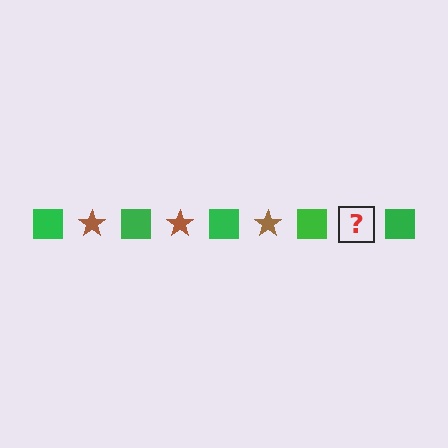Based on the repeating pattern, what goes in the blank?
The blank should be a brown star.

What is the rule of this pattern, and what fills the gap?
The rule is that the pattern alternates between green square and brown star. The gap should be filled with a brown star.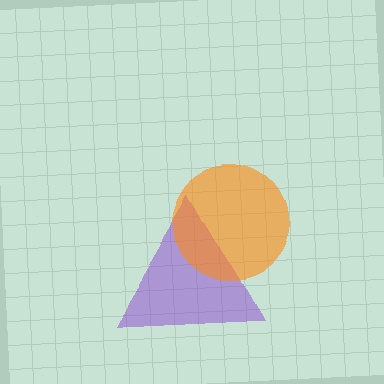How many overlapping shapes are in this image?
There are 2 overlapping shapes in the image.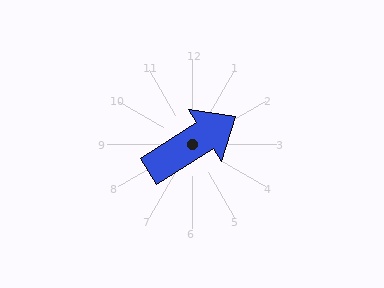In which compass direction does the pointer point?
Northeast.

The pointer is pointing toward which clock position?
Roughly 2 o'clock.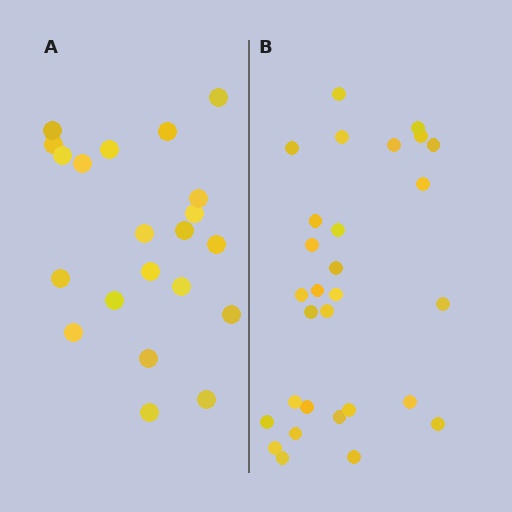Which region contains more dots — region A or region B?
Region B (the right region) has more dots.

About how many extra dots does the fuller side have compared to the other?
Region B has roughly 8 or so more dots than region A.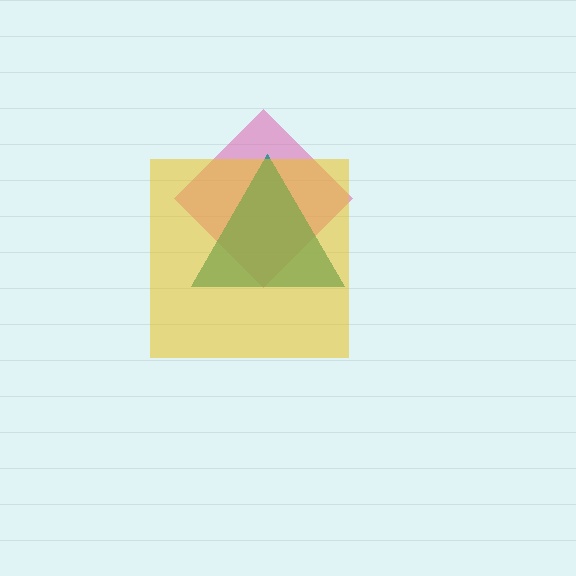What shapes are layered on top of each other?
The layered shapes are: a pink diamond, a teal triangle, a yellow square.